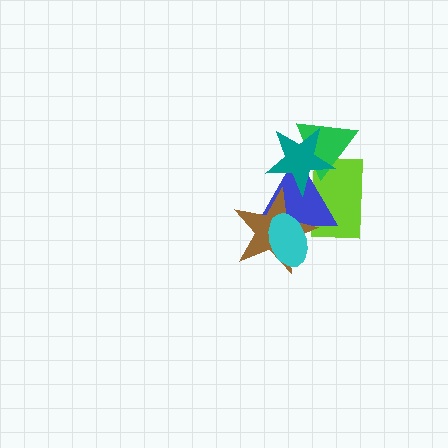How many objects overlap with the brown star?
3 objects overlap with the brown star.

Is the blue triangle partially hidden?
Yes, it is partially covered by another shape.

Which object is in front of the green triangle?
The teal star is in front of the green triangle.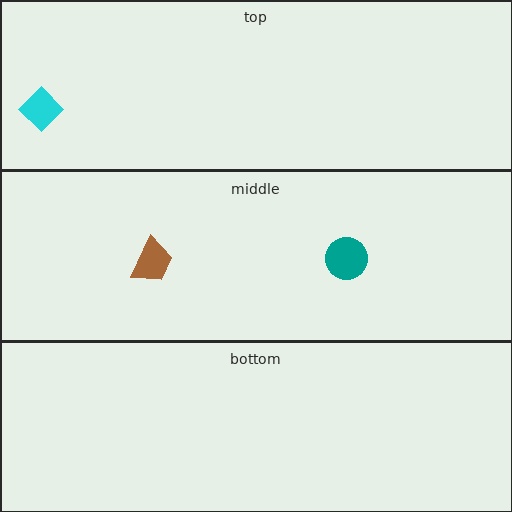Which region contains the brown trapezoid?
The middle region.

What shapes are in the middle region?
The brown trapezoid, the teal circle.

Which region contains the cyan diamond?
The top region.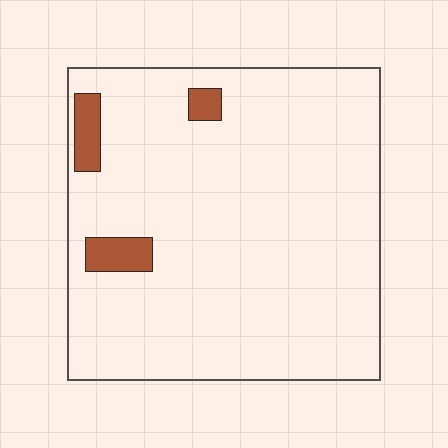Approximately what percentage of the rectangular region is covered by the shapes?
Approximately 5%.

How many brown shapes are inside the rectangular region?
3.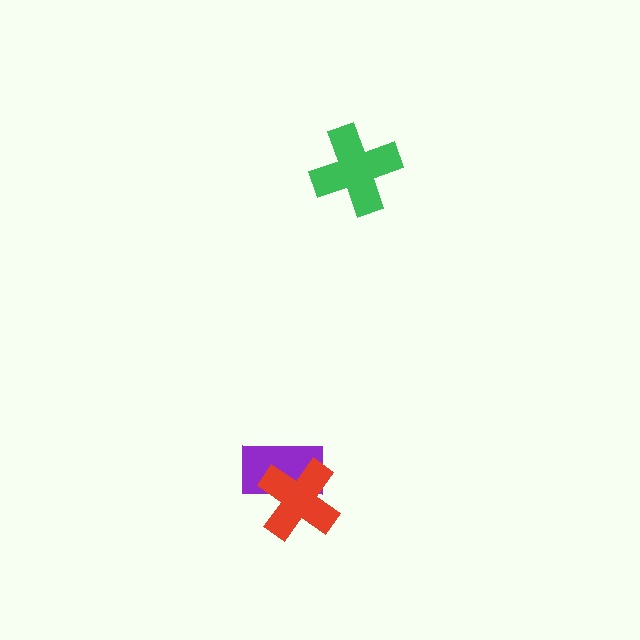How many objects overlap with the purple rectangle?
1 object overlaps with the purple rectangle.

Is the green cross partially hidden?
No, no other shape covers it.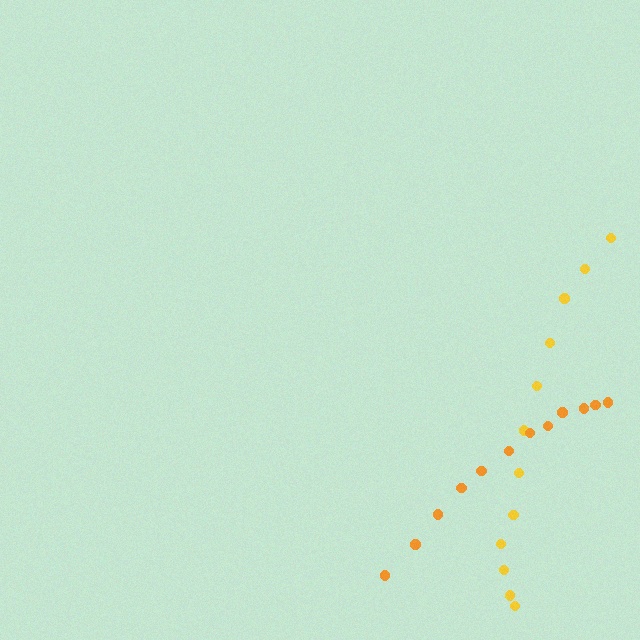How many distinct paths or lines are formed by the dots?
There are 2 distinct paths.